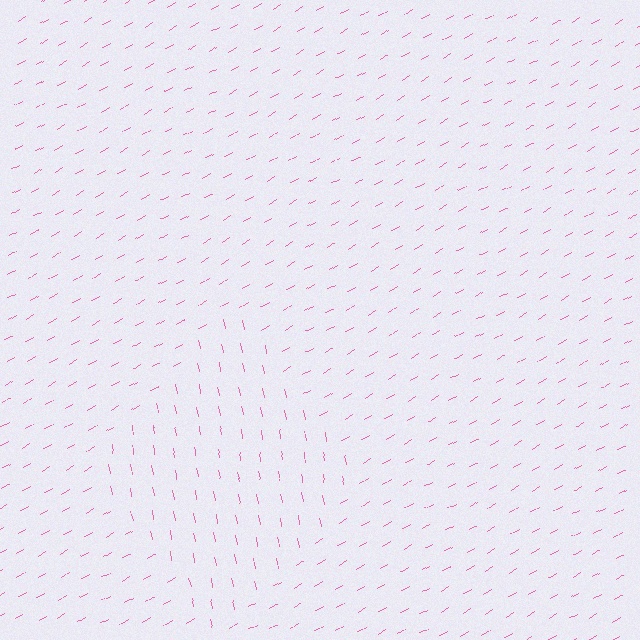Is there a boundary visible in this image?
Yes, there is a texture boundary formed by a change in line orientation.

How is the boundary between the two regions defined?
The boundary is defined purely by a change in line orientation (approximately 71 degrees difference). All lines are the same color and thickness.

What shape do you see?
I see a diamond.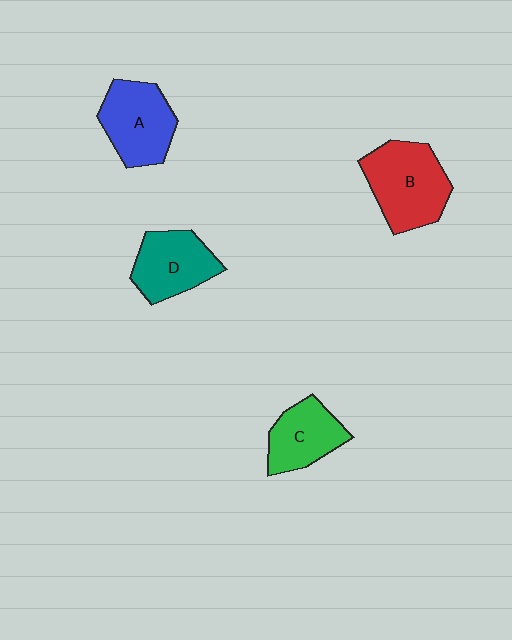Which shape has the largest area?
Shape B (red).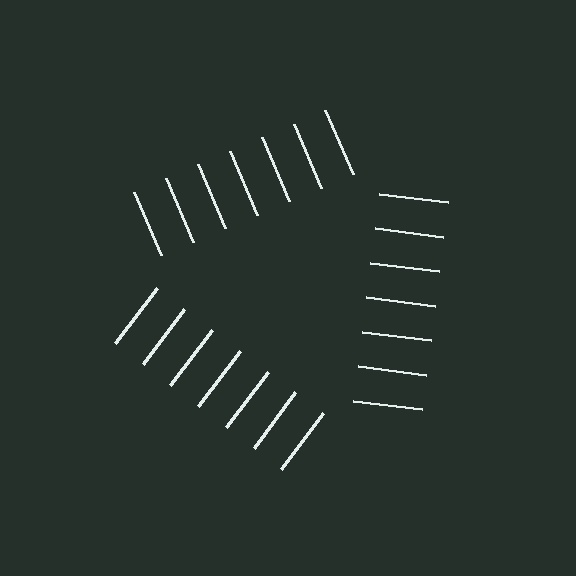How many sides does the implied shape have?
3 sides — the line-ends trace a triangle.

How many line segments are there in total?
21 — 7 along each of the 3 edges.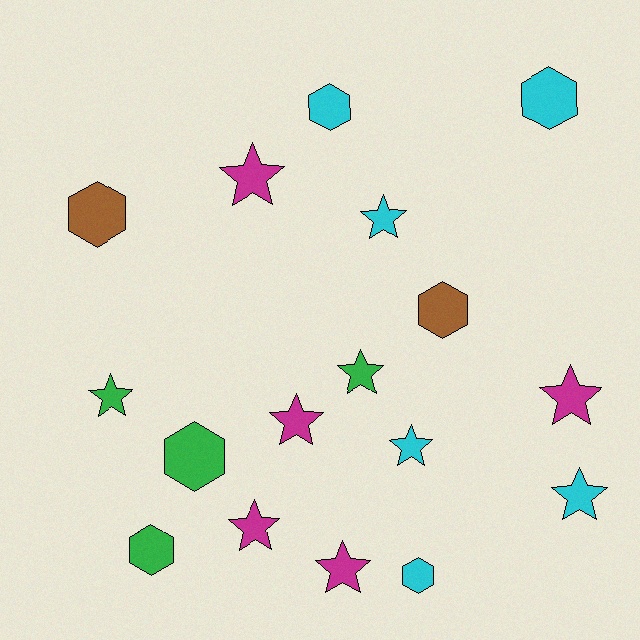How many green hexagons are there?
There are 2 green hexagons.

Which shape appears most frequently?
Star, with 10 objects.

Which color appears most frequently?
Cyan, with 6 objects.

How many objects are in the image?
There are 17 objects.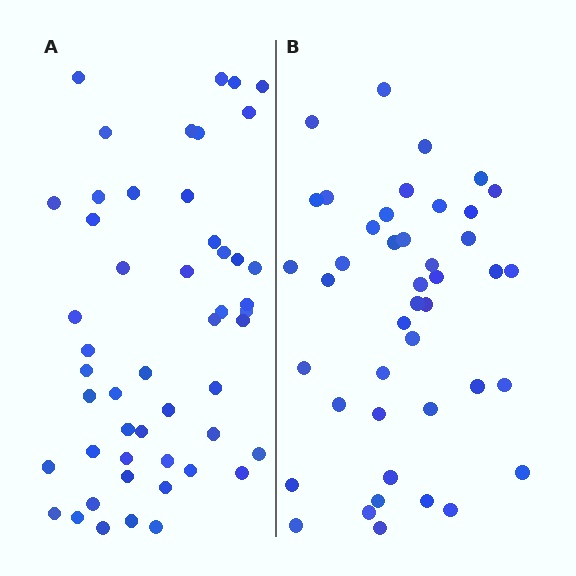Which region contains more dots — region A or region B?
Region A (the left region) has more dots.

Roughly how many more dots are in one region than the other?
Region A has roughly 8 or so more dots than region B.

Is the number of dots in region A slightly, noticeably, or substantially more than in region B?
Region A has only slightly more — the two regions are fairly close. The ratio is roughly 1.2 to 1.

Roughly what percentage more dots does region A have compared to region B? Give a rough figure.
About 15% more.